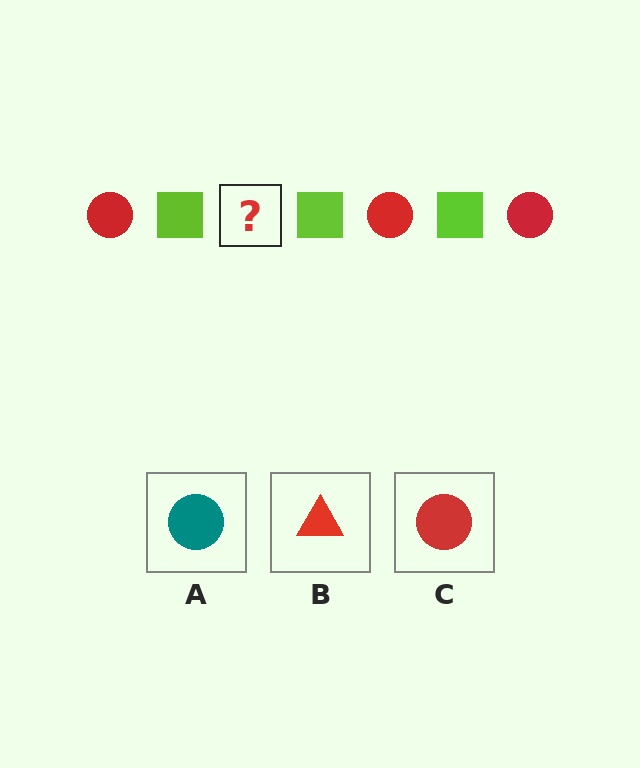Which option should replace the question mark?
Option C.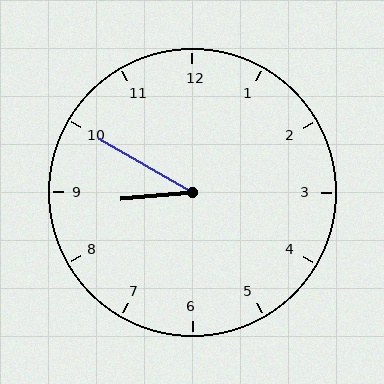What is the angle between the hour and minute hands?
Approximately 35 degrees.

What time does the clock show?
8:50.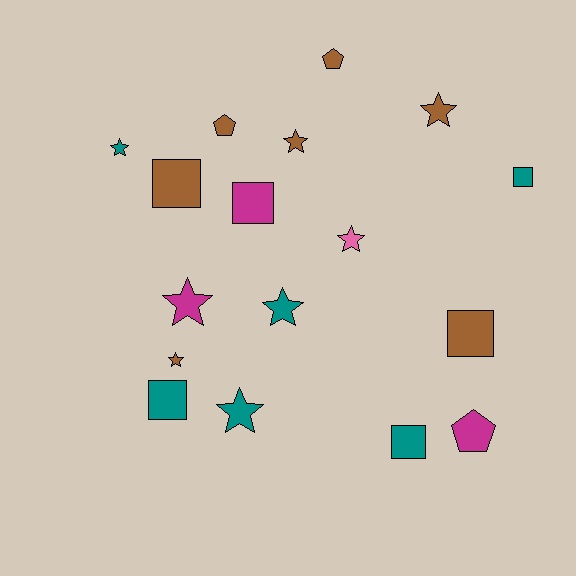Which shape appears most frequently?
Star, with 8 objects.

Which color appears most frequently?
Brown, with 7 objects.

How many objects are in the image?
There are 17 objects.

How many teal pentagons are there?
There are no teal pentagons.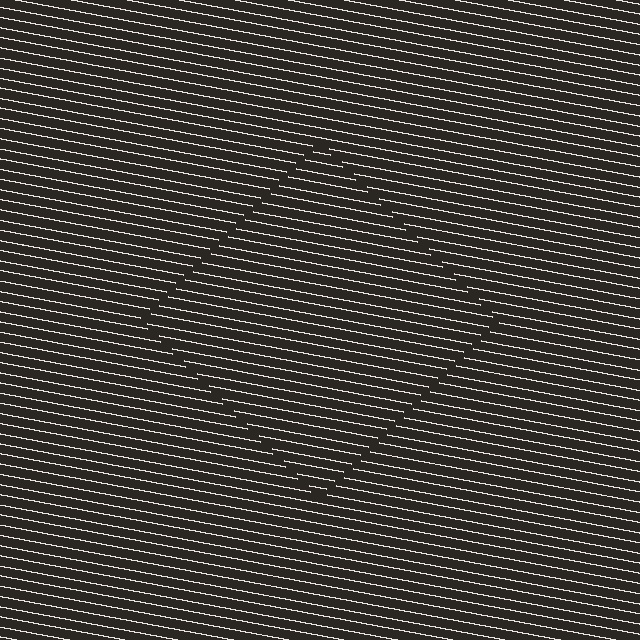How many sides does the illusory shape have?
4 sides — the line-ends trace a square.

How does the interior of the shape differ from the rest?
The interior of the shape contains the same grating, shifted by half a period — the contour is defined by the phase discontinuity where line-ends from the inner and outer gratings abut.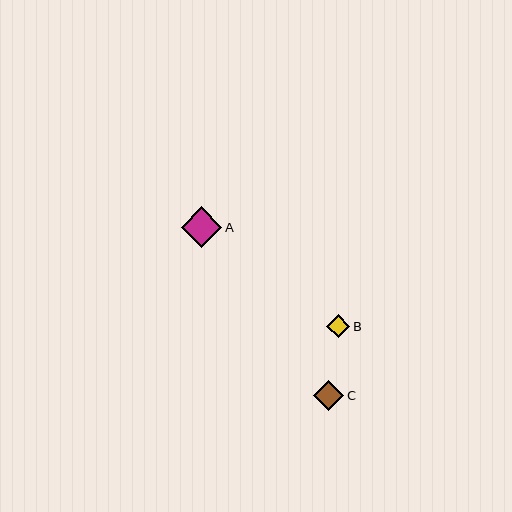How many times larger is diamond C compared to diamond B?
Diamond C is approximately 1.3 times the size of diamond B.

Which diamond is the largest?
Diamond A is the largest with a size of approximately 40 pixels.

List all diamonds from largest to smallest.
From largest to smallest: A, C, B.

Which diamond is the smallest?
Diamond B is the smallest with a size of approximately 23 pixels.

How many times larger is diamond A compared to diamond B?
Diamond A is approximately 1.8 times the size of diamond B.